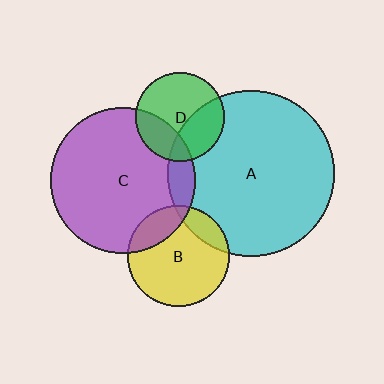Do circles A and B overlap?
Yes.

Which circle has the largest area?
Circle A (cyan).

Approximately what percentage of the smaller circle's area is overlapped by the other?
Approximately 15%.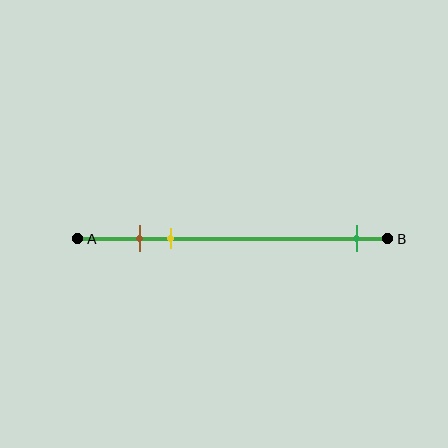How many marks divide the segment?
There are 3 marks dividing the segment.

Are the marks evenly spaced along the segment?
No, the marks are not evenly spaced.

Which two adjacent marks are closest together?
The brown and yellow marks are the closest adjacent pair.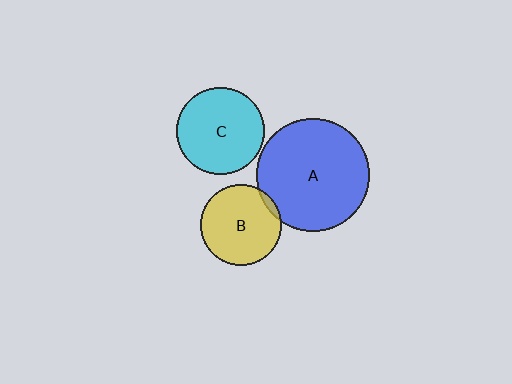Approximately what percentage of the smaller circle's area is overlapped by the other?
Approximately 5%.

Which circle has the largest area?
Circle A (blue).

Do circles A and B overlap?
Yes.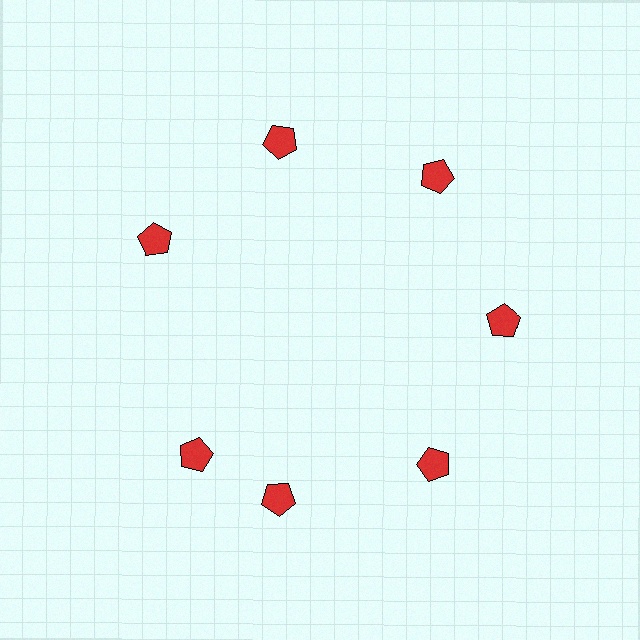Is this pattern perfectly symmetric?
No. The 7 red pentagons are arranged in a ring, but one element near the 8 o'clock position is rotated out of alignment along the ring, breaking the 7-fold rotational symmetry.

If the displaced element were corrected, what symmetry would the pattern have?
It would have 7-fold rotational symmetry — the pattern would map onto itself every 51 degrees.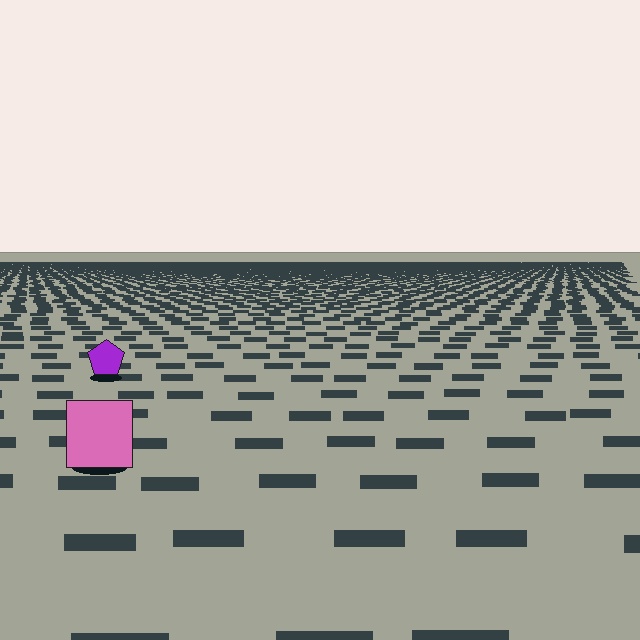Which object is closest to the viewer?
The pink square is closest. The texture marks near it are larger and more spread out.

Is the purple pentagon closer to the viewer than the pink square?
No. The pink square is closer — you can tell from the texture gradient: the ground texture is coarser near it.